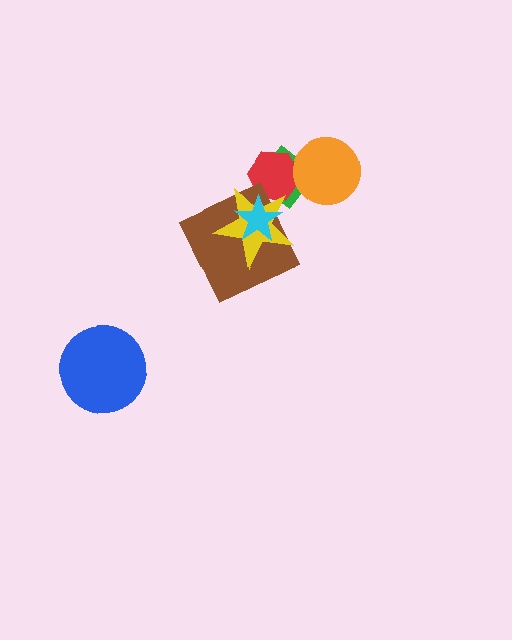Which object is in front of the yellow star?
The cyan star is in front of the yellow star.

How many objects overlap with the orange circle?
2 objects overlap with the orange circle.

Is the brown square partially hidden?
Yes, it is partially covered by another shape.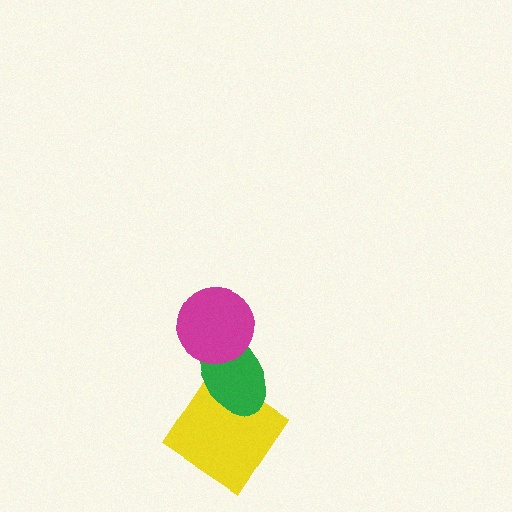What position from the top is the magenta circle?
The magenta circle is 1st from the top.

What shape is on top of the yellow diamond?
The green ellipse is on top of the yellow diamond.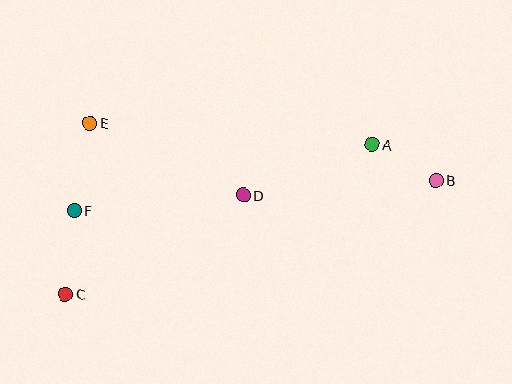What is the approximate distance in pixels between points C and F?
The distance between C and F is approximately 84 pixels.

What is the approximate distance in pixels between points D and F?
The distance between D and F is approximately 170 pixels.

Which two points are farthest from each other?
Points B and C are farthest from each other.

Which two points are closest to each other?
Points A and B are closest to each other.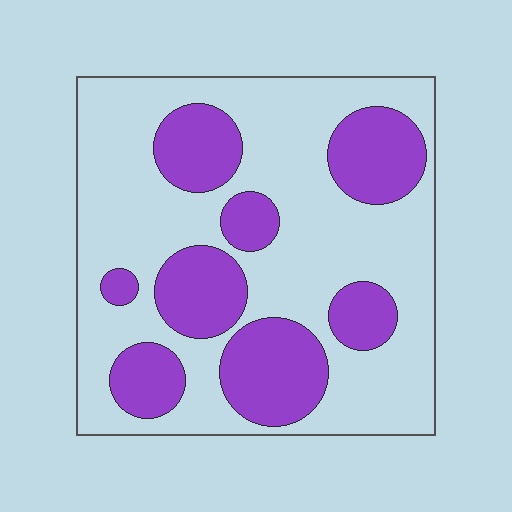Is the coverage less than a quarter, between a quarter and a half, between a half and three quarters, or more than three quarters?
Between a quarter and a half.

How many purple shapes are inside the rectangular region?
8.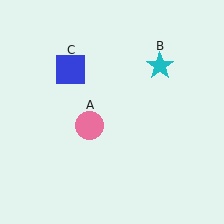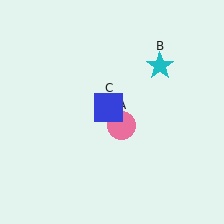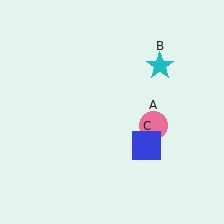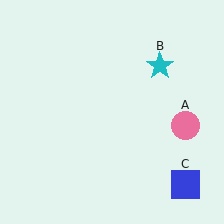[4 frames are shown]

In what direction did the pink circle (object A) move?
The pink circle (object A) moved right.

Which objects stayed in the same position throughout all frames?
Cyan star (object B) remained stationary.